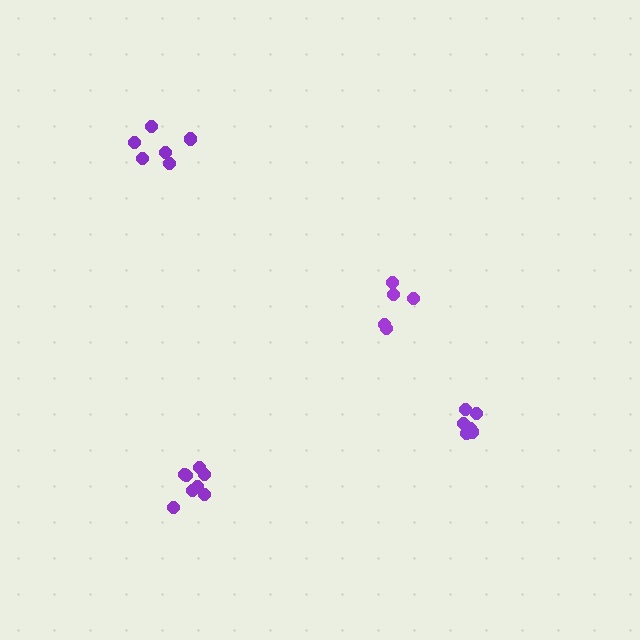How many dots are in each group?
Group 1: 8 dots, Group 2: 6 dots, Group 3: 6 dots, Group 4: 5 dots (25 total).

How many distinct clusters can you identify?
There are 4 distinct clusters.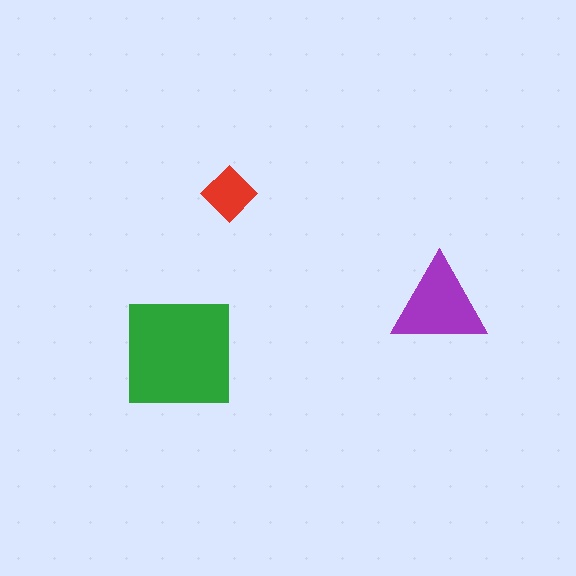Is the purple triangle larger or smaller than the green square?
Smaller.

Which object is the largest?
The green square.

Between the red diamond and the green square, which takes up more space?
The green square.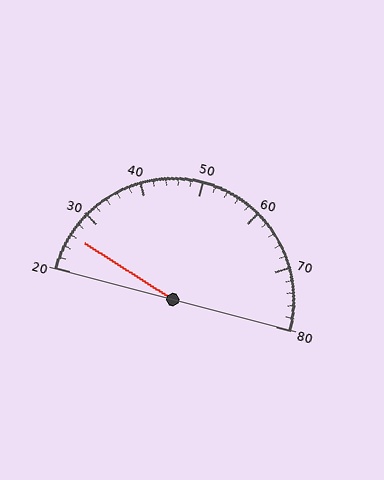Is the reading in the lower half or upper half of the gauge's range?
The reading is in the lower half of the range (20 to 80).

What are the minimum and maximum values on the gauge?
The gauge ranges from 20 to 80.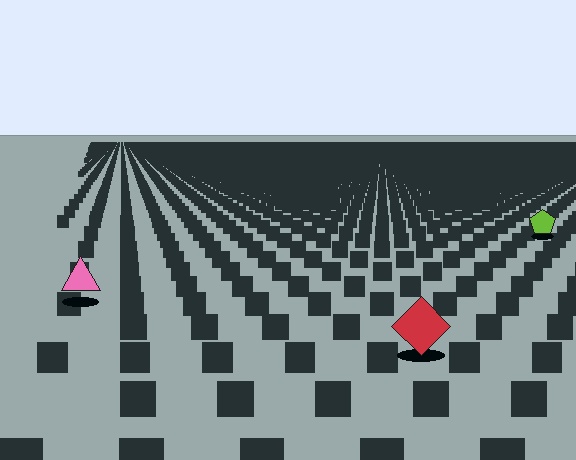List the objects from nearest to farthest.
From nearest to farthest: the red diamond, the pink triangle, the lime pentagon.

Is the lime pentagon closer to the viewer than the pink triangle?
No. The pink triangle is closer — you can tell from the texture gradient: the ground texture is coarser near it.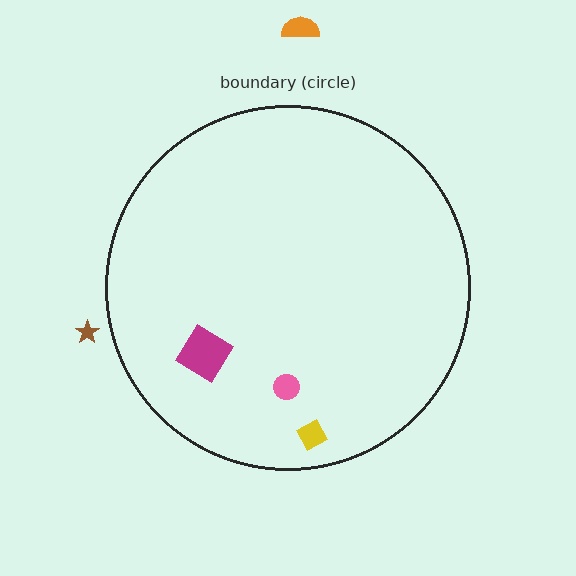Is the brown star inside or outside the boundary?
Outside.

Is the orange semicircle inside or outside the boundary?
Outside.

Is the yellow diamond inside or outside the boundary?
Inside.